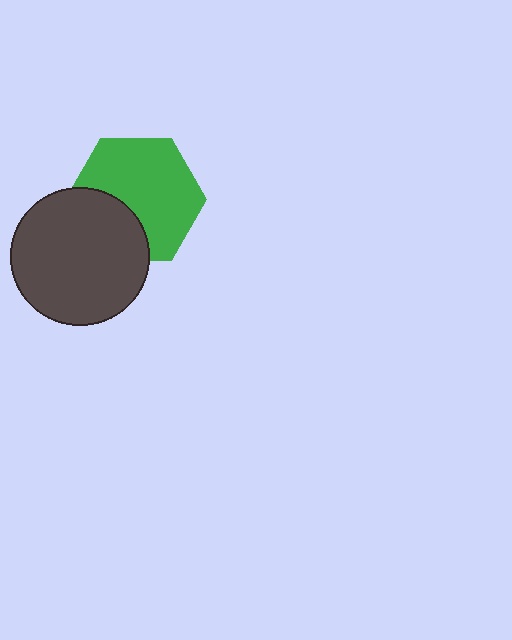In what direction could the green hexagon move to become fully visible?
The green hexagon could move toward the upper-right. That would shift it out from behind the dark gray circle entirely.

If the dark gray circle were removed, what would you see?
You would see the complete green hexagon.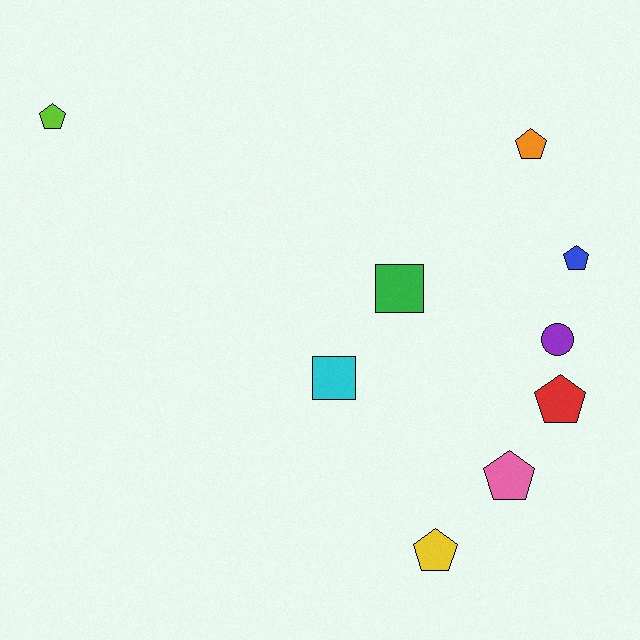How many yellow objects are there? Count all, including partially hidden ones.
There is 1 yellow object.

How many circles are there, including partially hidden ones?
There is 1 circle.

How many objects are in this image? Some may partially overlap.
There are 9 objects.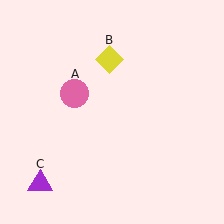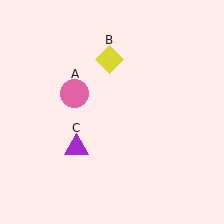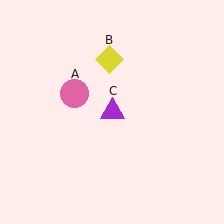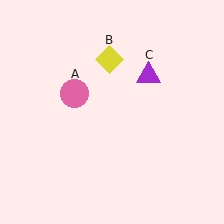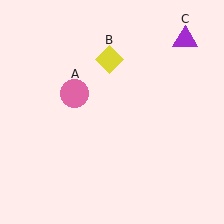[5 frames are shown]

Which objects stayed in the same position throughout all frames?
Pink circle (object A) and yellow diamond (object B) remained stationary.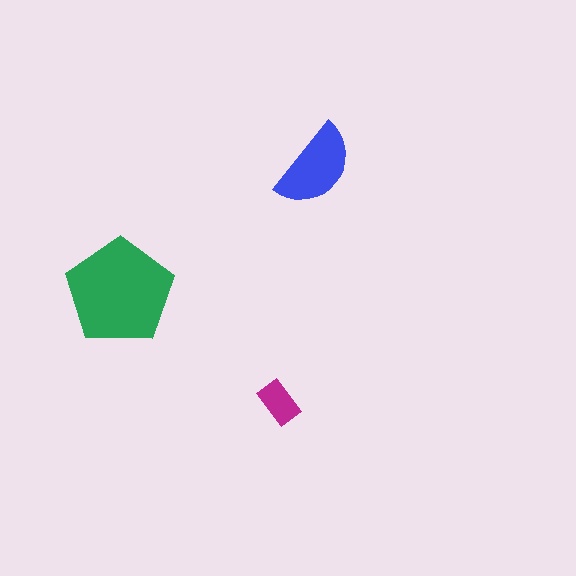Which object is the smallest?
The magenta rectangle.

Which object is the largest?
The green pentagon.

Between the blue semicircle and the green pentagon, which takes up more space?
The green pentagon.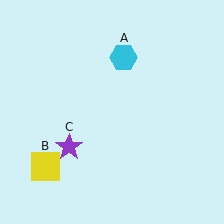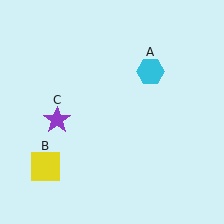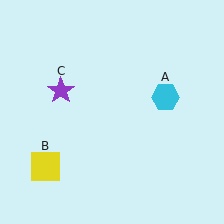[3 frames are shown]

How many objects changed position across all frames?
2 objects changed position: cyan hexagon (object A), purple star (object C).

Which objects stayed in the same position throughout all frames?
Yellow square (object B) remained stationary.